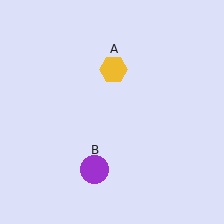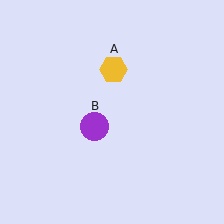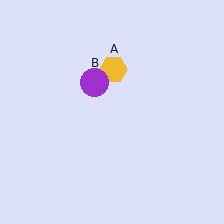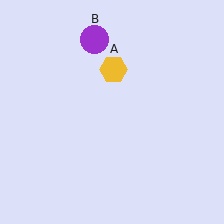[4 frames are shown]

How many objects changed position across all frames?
1 object changed position: purple circle (object B).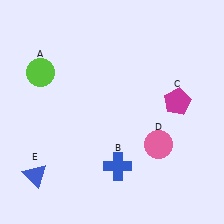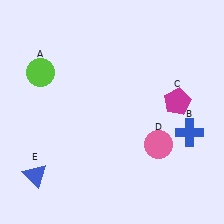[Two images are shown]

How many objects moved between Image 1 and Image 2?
1 object moved between the two images.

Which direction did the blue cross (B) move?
The blue cross (B) moved right.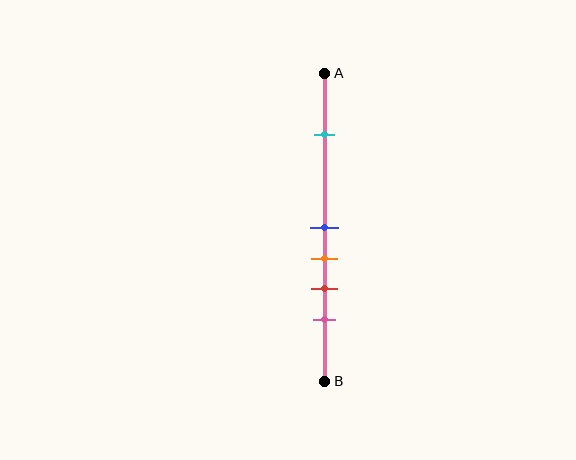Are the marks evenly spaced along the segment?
No, the marks are not evenly spaced.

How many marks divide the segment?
There are 5 marks dividing the segment.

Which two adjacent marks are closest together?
The blue and orange marks are the closest adjacent pair.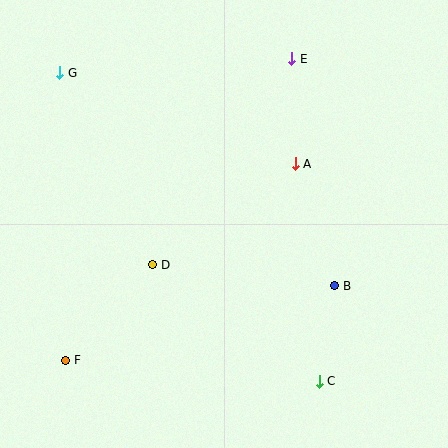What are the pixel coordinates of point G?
Point G is at (60, 73).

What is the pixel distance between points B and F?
The distance between B and F is 279 pixels.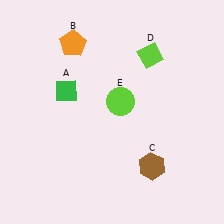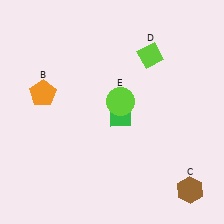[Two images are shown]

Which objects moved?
The objects that moved are: the green diamond (A), the orange pentagon (B), the brown hexagon (C).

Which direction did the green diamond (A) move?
The green diamond (A) moved right.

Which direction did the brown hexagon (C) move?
The brown hexagon (C) moved right.